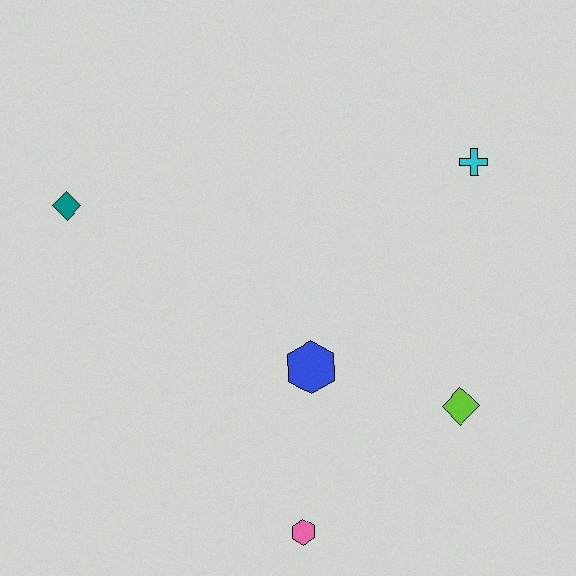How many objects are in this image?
There are 5 objects.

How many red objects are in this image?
There are no red objects.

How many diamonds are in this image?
There are 2 diamonds.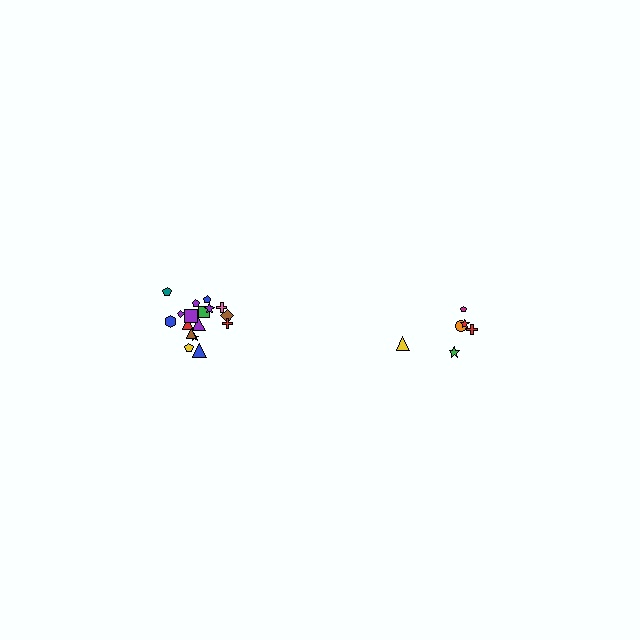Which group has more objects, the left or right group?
The left group.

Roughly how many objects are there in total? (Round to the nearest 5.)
Roughly 25 objects in total.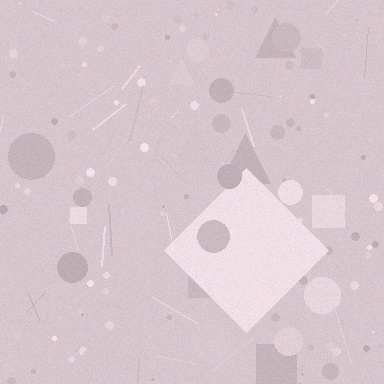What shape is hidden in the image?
A diamond is hidden in the image.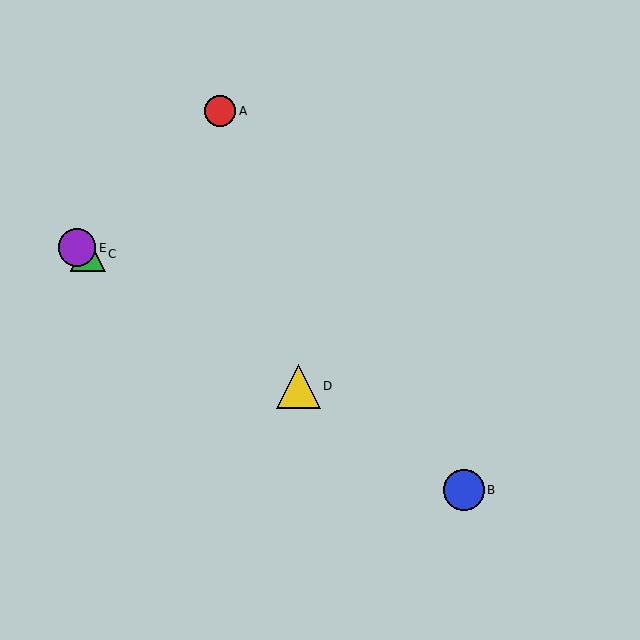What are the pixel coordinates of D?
Object D is at (298, 386).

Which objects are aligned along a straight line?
Objects B, C, D, E are aligned along a straight line.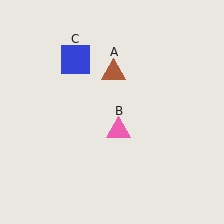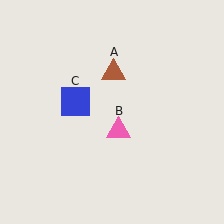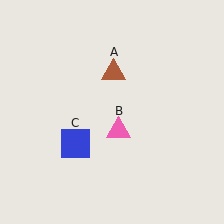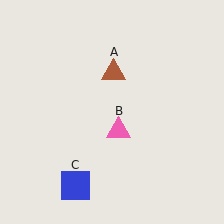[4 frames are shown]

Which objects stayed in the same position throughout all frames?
Brown triangle (object A) and pink triangle (object B) remained stationary.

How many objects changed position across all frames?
1 object changed position: blue square (object C).